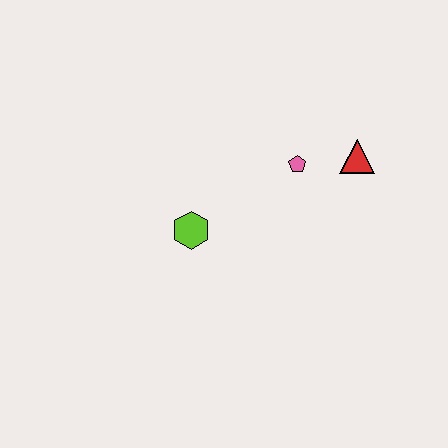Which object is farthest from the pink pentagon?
The lime hexagon is farthest from the pink pentagon.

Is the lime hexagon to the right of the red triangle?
No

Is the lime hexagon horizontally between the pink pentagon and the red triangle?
No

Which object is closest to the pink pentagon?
The red triangle is closest to the pink pentagon.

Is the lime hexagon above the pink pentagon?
No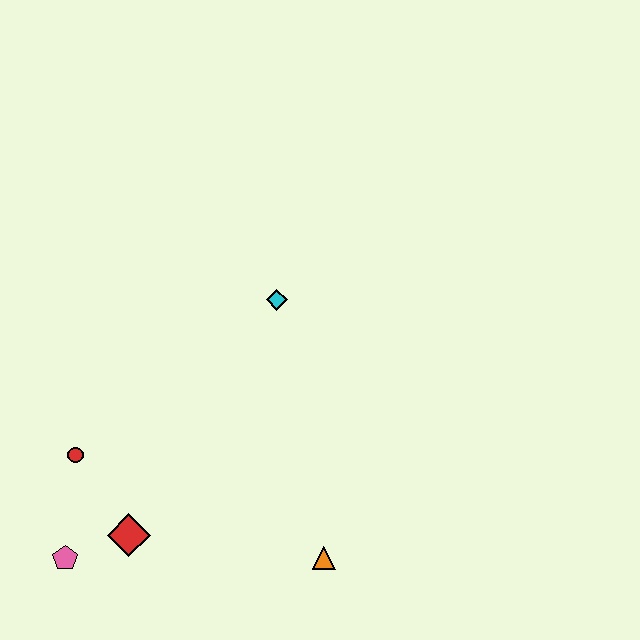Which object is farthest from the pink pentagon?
The cyan diamond is farthest from the pink pentagon.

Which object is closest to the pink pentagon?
The red diamond is closest to the pink pentagon.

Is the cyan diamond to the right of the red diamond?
Yes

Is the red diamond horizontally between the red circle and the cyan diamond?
Yes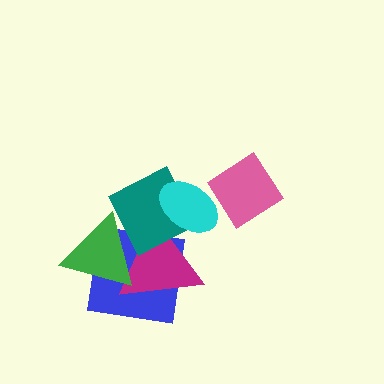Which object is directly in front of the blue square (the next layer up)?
The magenta triangle is directly in front of the blue square.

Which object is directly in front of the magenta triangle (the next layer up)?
The teal diamond is directly in front of the magenta triangle.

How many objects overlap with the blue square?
3 objects overlap with the blue square.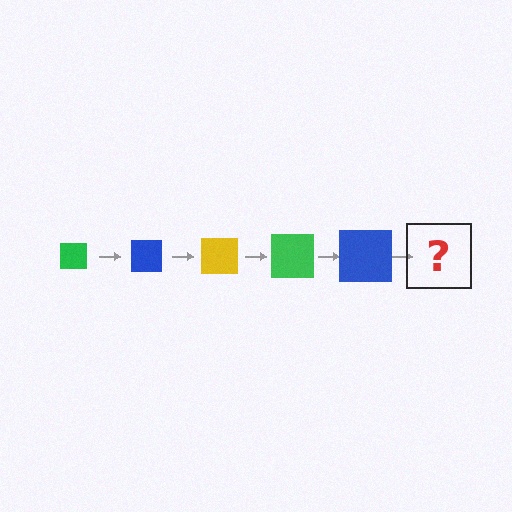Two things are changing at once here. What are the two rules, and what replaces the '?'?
The two rules are that the square grows larger each step and the color cycles through green, blue, and yellow. The '?' should be a yellow square, larger than the previous one.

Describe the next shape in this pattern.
It should be a yellow square, larger than the previous one.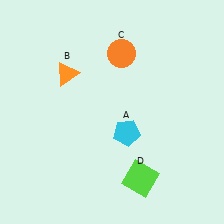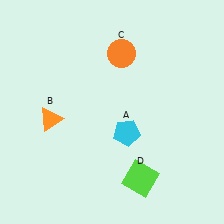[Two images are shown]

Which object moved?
The orange triangle (B) moved down.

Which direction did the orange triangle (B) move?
The orange triangle (B) moved down.